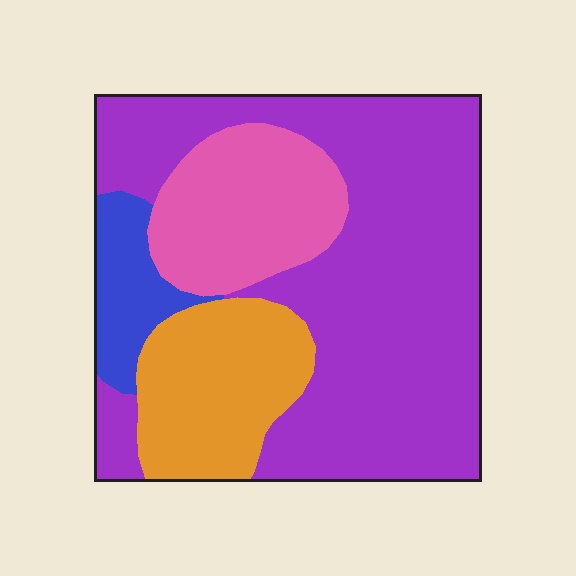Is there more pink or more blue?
Pink.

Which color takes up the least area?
Blue, at roughly 10%.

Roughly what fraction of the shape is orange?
Orange covers 17% of the shape.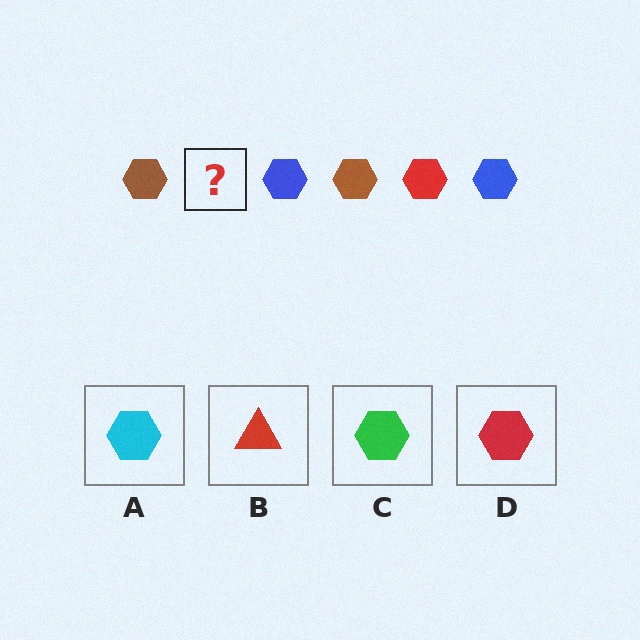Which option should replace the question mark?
Option D.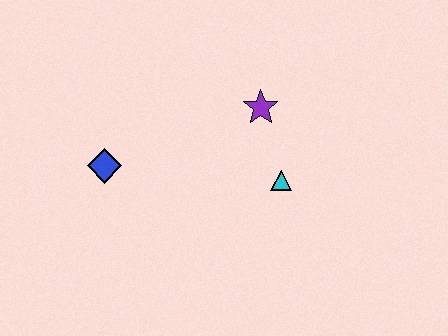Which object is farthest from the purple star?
The blue diamond is farthest from the purple star.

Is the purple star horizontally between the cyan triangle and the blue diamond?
Yes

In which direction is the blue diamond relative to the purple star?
The blue diamond is to the left of the purple star.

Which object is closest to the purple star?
The cyan triangle is closest to the purple star.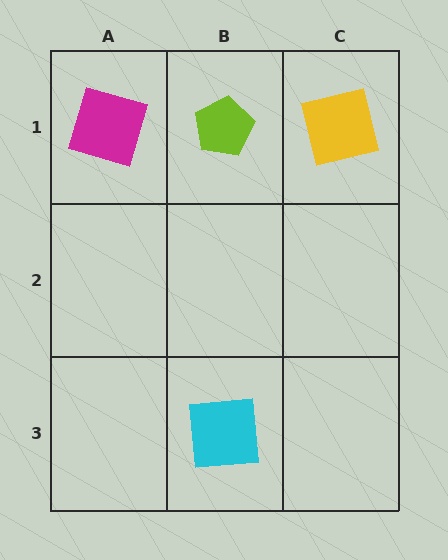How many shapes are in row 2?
0 shapes.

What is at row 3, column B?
A cyan square.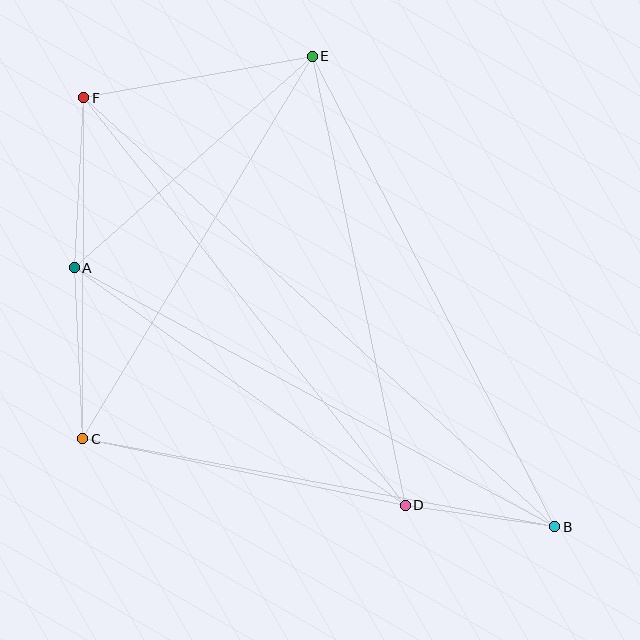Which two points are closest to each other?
Points B and D are closest to each other.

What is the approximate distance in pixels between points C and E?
The distance between C and E is approximately 446 pixels.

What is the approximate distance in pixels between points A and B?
The distance between A and B is approximately 546 pixels.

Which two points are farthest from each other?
Points B and F are farthest from each other.